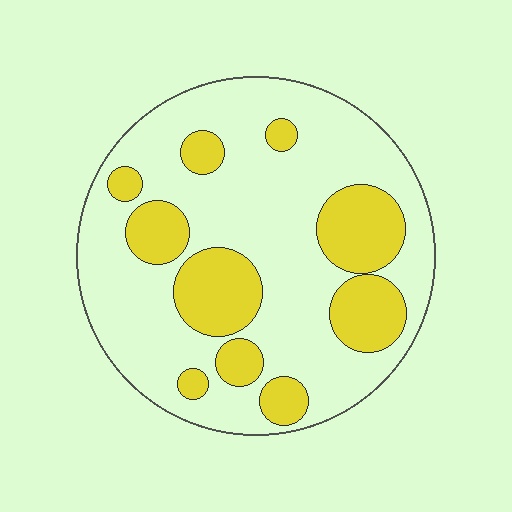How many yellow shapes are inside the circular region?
10.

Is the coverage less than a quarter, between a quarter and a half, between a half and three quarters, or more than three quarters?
Between a quarter and a half.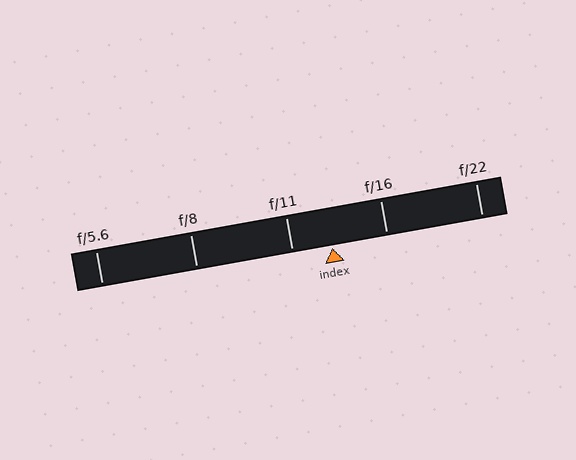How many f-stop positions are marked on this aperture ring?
There are 5 f-stop positions marked.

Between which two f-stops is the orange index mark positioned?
The index mark is between f/11 and f/16.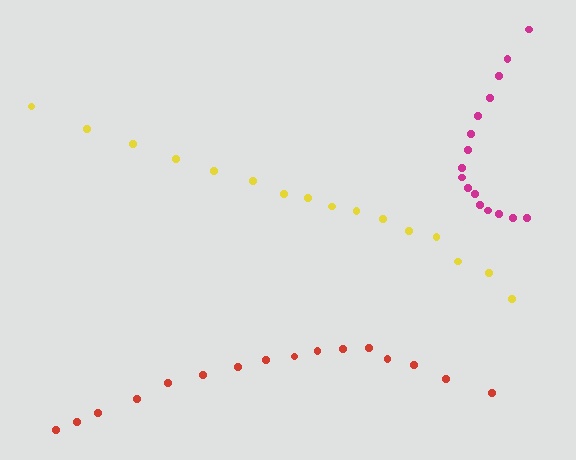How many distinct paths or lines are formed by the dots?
There are 3 distinct paths.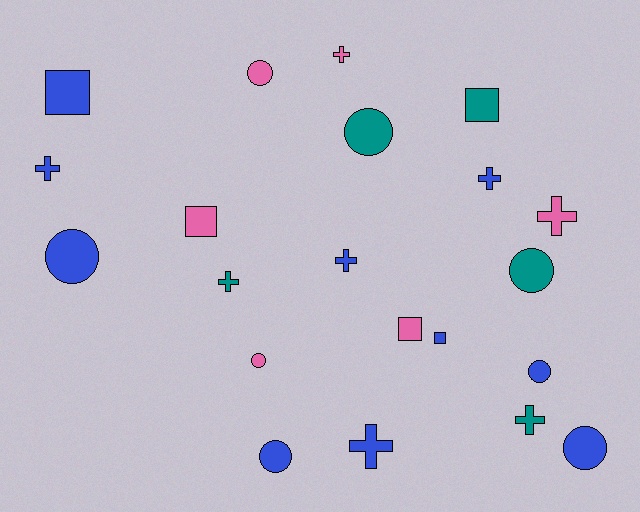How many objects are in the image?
There are 21 objects.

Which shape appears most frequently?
Circle, with 8 objects.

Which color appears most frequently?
Blue, with 10 objects.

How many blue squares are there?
There are 2 blue squares.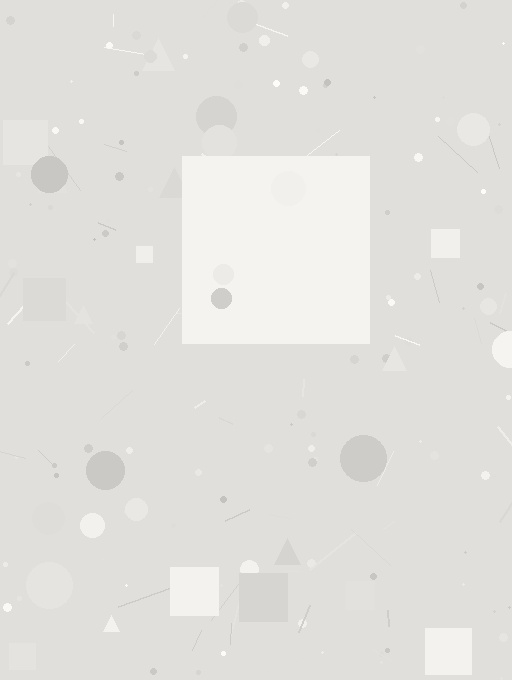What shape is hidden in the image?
A square is hidden in the image.